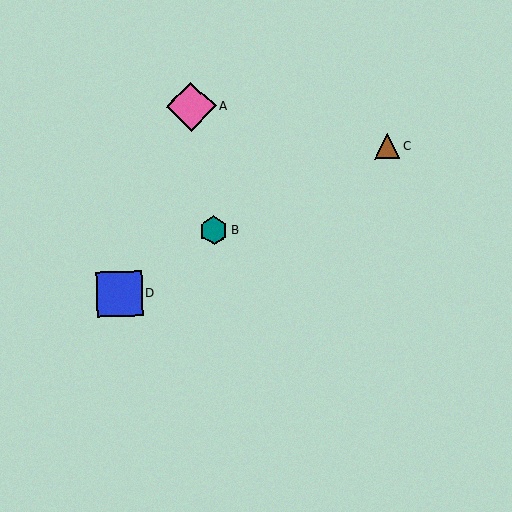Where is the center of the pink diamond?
The center of the pink diamond is at (191, 107).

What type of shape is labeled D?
Shape D is a blue square.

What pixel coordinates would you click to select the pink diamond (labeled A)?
Click at (191, 107) to select the pink diamond A.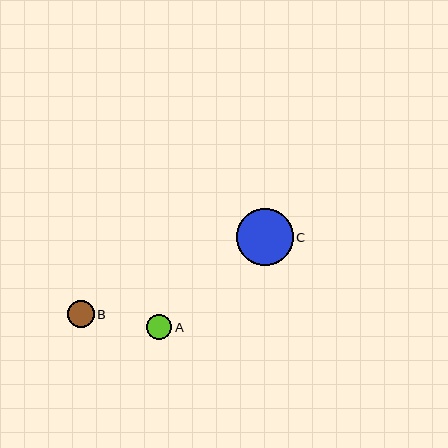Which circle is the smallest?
Circle A is the smallest with a size of approximately 25 pixels.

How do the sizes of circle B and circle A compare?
Circle B and circle A are approximately the same size.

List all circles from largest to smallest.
From largest to smallest: C, B, A.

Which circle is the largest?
Circle C is the largest with a size of approximately 57 pixels.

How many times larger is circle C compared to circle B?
Circle C is approximately 2.1 times the size of circle B.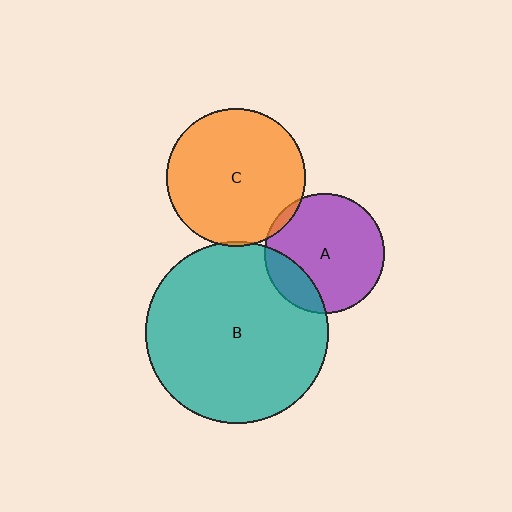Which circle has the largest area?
Circle B (teal).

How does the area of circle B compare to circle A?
Approximately 2.3 times.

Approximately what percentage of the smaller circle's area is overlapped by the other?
Approximately 20%.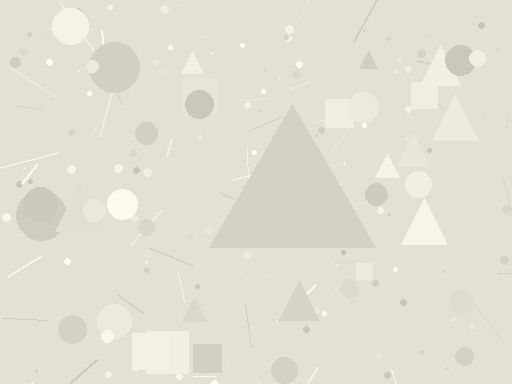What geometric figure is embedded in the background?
A triangle is embedded in the background.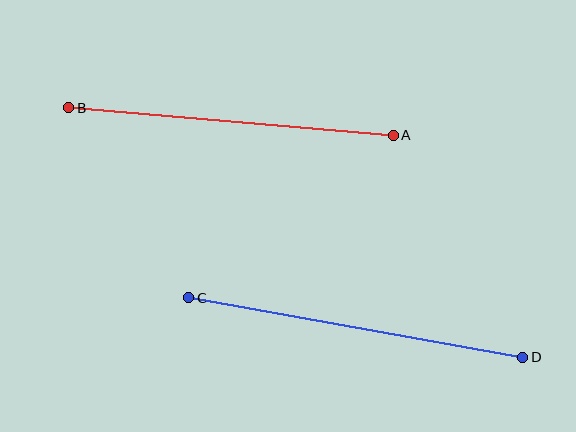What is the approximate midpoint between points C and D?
The midpoint is at approximately (356, 328) pixels.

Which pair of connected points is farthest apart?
Points C and D are farthest apart.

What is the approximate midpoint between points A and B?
The midpoint is at approximately (231, 121) pixels.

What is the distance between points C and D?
The distance is approximately 339 pixels.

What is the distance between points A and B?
The distance is approximately 326 pixels.